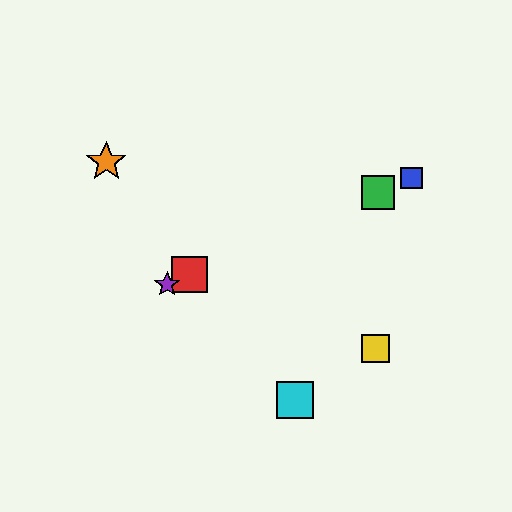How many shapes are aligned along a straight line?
4 shapes (the red square, the blue square, the green square, the purple star) are aligned along a straight line.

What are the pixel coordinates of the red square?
The red square is at (189, 275).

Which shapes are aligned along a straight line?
The red square, the blue square, the green square, the purple star are aligned along a straight line.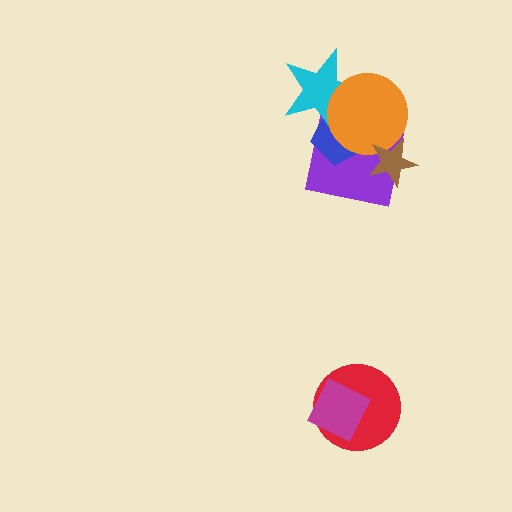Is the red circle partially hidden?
Yes, it is partially covered by another shape.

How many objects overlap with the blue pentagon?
3 objects overlap with the blue pentagon.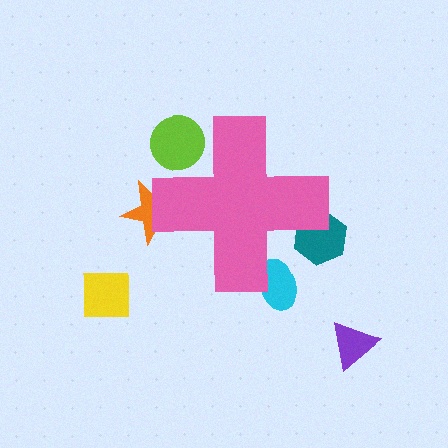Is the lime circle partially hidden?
Yes, the lime circle is partially hidden behind the pink cross.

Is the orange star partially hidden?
Yes, the orange star is partially hidden behind the pink cross.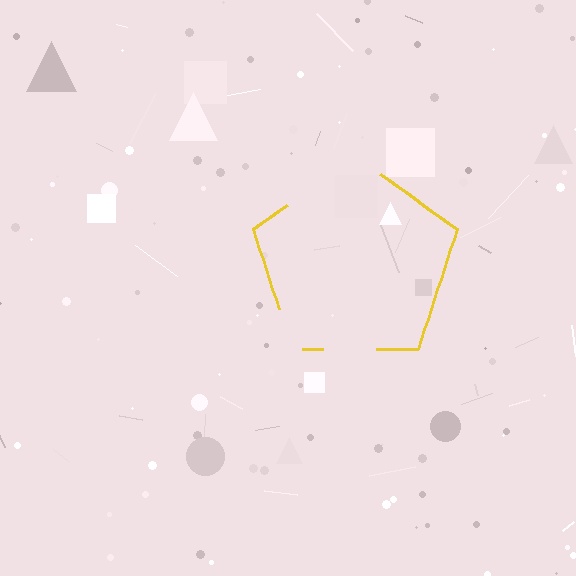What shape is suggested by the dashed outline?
The dashed outline suggests a pentagon.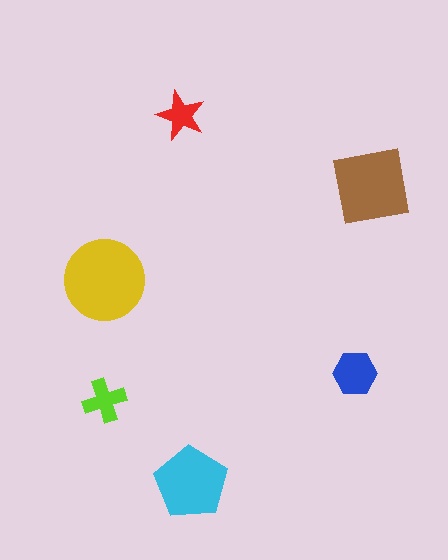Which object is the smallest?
The red star.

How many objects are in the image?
There are 6 objects in the image.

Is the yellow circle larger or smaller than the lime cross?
Larger.